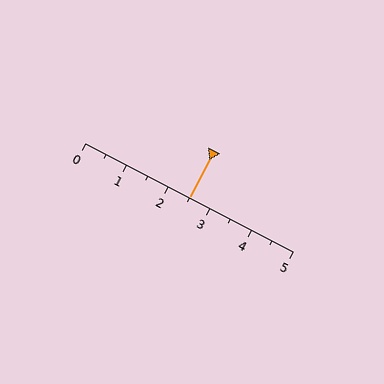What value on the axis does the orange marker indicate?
The marker indicates approximately 2.5.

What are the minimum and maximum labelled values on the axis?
The axis runs from 0 to 5.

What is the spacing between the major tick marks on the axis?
The major ticks are spaced 1 apart.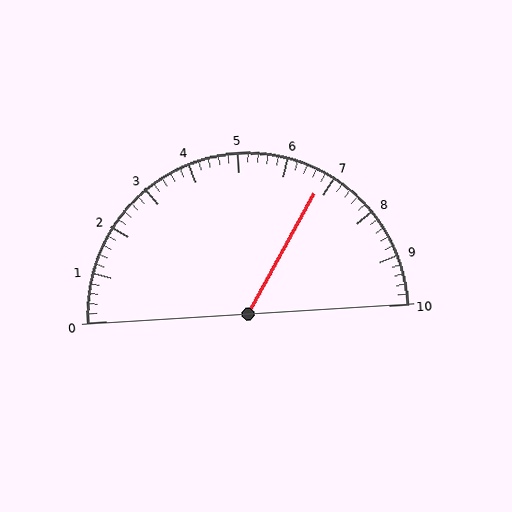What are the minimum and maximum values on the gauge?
The gauge ranges from 0 to 10.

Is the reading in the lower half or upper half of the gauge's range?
The reading is in the upper half of the range (0 to 10).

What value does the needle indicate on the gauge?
The needle indicates approximately 6.8.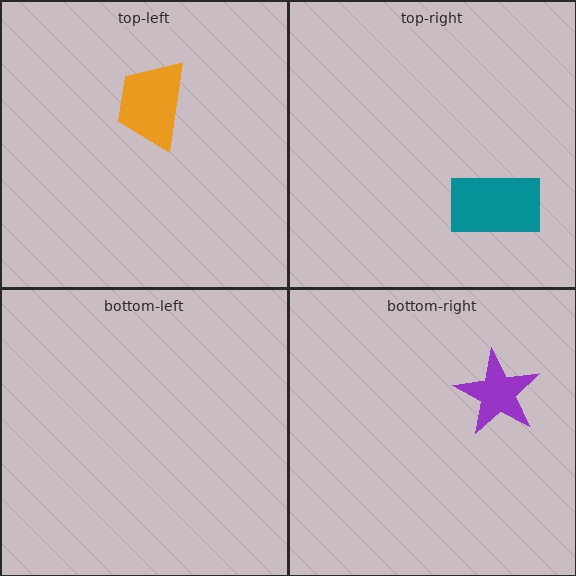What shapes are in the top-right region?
The teal rectangle.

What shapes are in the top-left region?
The orange trapezoid.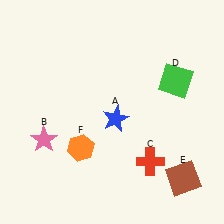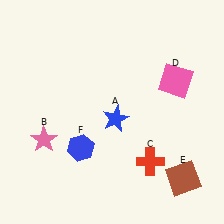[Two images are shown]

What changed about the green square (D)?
In Image 1, D is green. In Image 2, it changed to pink.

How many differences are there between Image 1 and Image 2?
There are 2 differences between the two images.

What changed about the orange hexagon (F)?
In Image 1, F is orange. In Image 2, it changed to blue.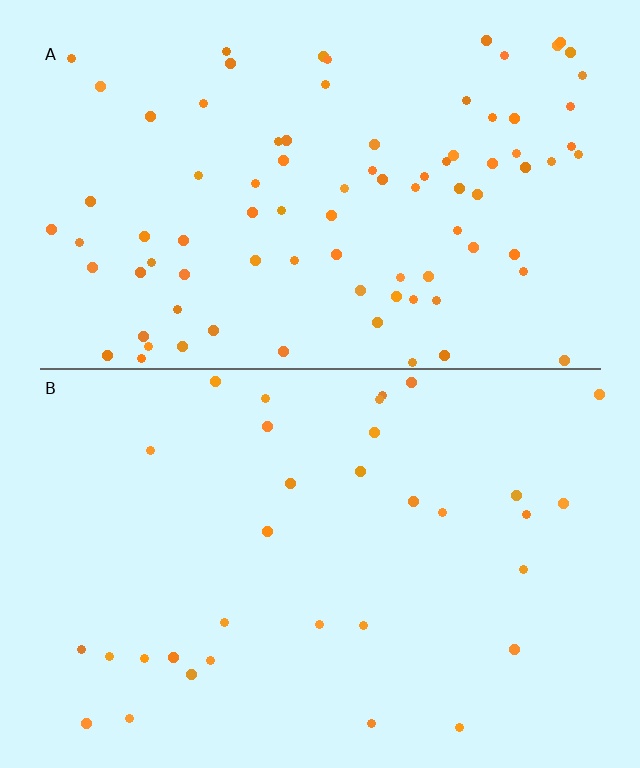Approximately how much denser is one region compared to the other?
Approximately 2.6× — region A over region B.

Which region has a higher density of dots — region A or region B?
A (the top).